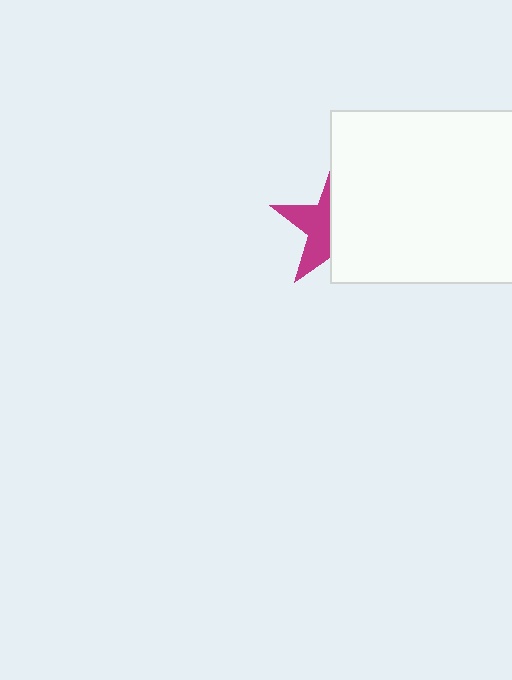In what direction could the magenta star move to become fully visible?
The magenta star could move left. That would shift it out from behind the white rectangle entirely.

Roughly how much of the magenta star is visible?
A small part of it is visible (roughly 41%).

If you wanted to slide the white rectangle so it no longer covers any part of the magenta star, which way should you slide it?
Slide it right — that is the most direct way to separate the two shapes.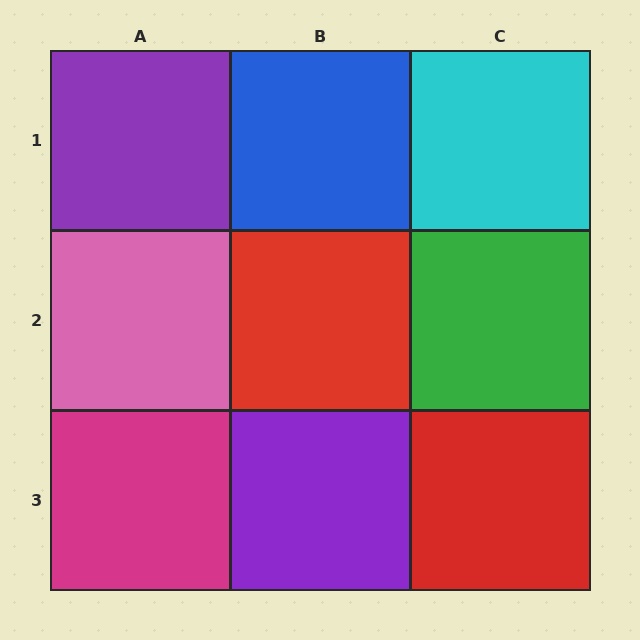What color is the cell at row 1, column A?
Purple.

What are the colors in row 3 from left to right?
Magenta, purple, red.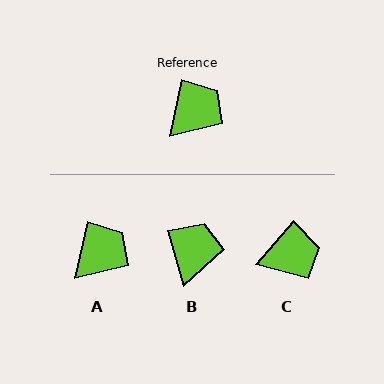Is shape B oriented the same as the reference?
No, it is off by about 28 degrees.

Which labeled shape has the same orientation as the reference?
A.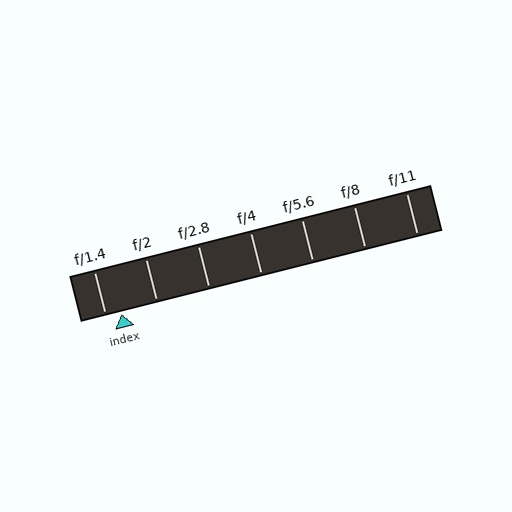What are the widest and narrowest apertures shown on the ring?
The widest aperture shown is f/1.4 and the narrowest is f/11.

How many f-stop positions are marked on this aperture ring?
There are 7 f-stop positions marked.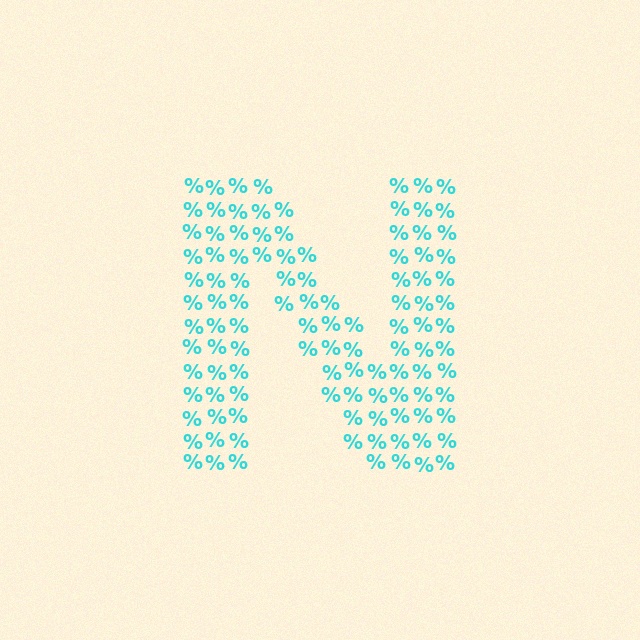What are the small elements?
The small elements are percent signs.